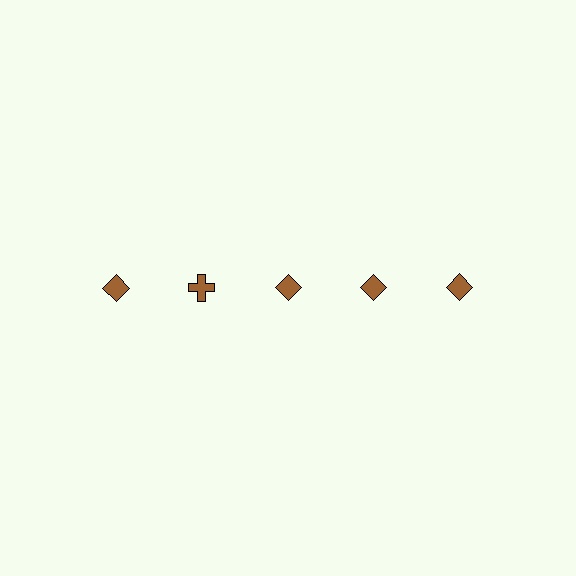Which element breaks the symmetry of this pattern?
The brown cross in the top row, second from left column breaks the symmetry. All other shapes are brown diamonds.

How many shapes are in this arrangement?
There are 5 shapes arranged in a grid pattern.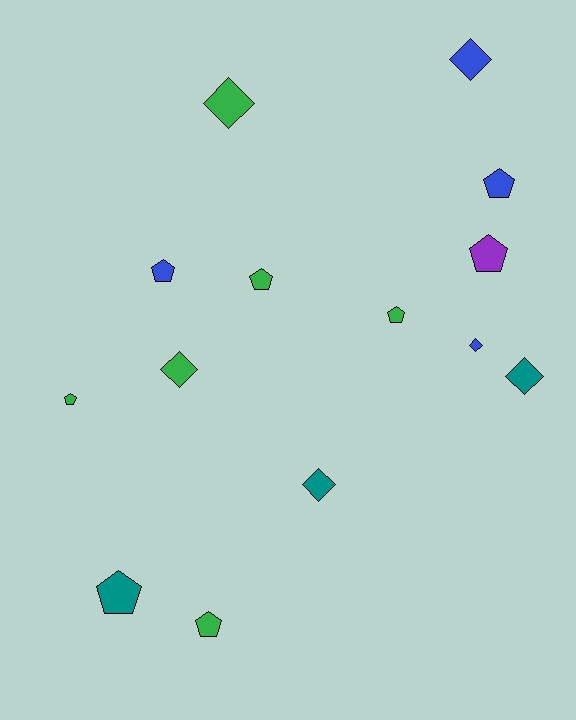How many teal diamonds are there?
There are 2 teal diamonds.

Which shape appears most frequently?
Pentagon, with 8 objects.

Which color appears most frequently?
Green, with 6 objects.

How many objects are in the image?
There are 14 objects.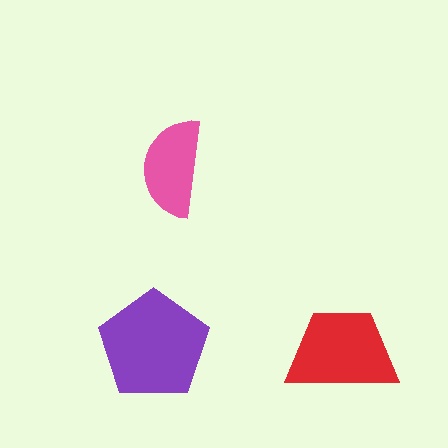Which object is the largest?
The purple pentagon.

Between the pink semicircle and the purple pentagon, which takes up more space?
The purple pentagon.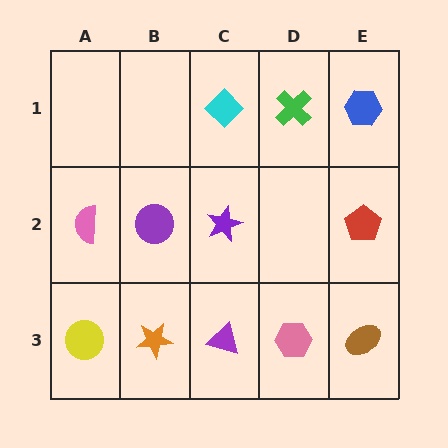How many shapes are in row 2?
4 shapes.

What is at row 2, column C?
A purple star.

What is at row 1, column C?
A cyan diamond.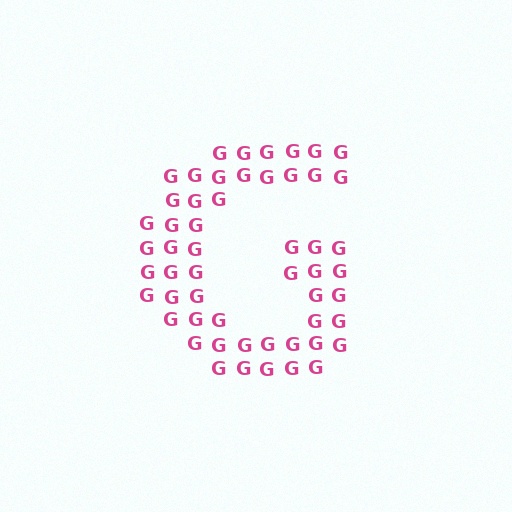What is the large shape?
The large shape is the letter G.